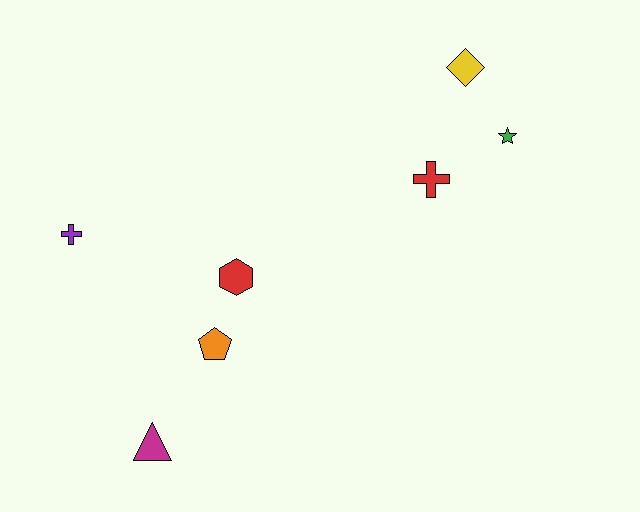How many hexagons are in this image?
There is 1 hexagon.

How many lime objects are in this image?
There are no lime objects.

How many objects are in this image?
There are 7 objects.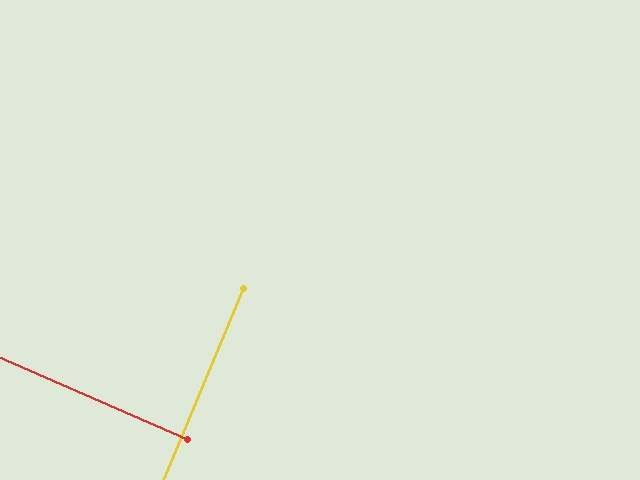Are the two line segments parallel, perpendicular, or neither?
Perpendicular — they meet at approximately 89°.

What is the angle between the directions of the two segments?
Approximately 89 degrees.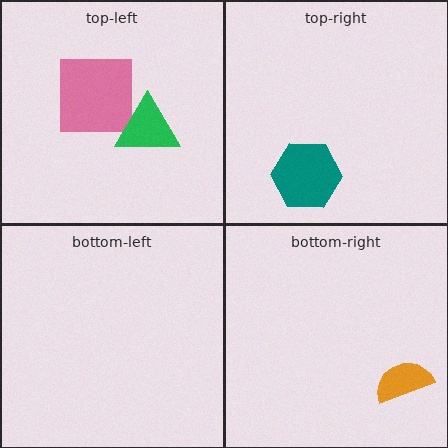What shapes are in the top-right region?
The teal hexagon.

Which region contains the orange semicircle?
The bottom-right region.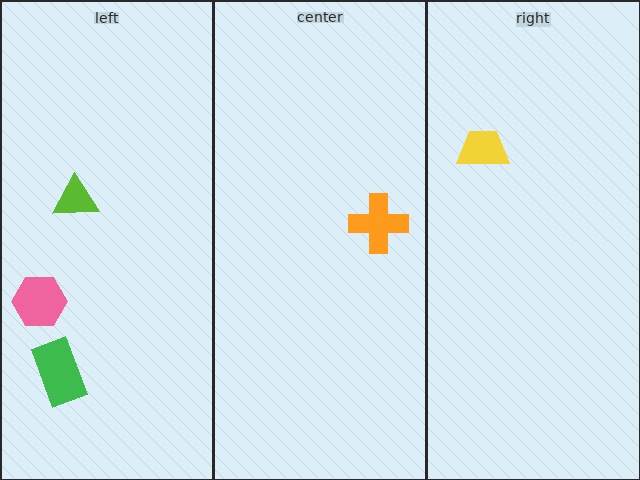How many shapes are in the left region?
3.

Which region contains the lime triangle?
The left region.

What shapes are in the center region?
The orange cross.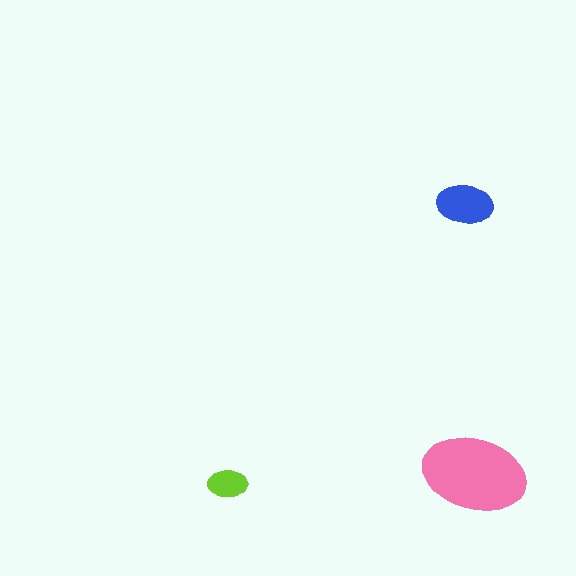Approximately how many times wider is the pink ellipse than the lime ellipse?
About 2.5 times wider.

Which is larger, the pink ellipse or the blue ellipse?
The pink one.